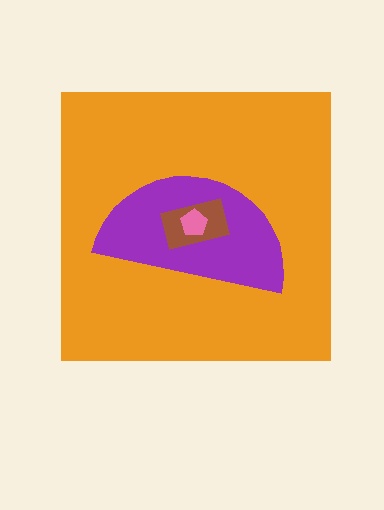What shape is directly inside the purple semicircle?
The brown rectangle.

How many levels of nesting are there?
4.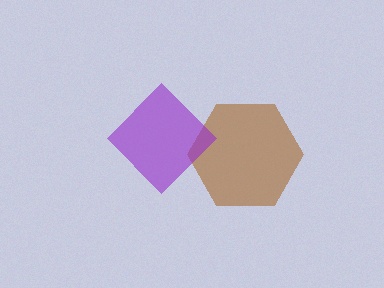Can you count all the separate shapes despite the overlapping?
Yes, there are 2 separate shapes.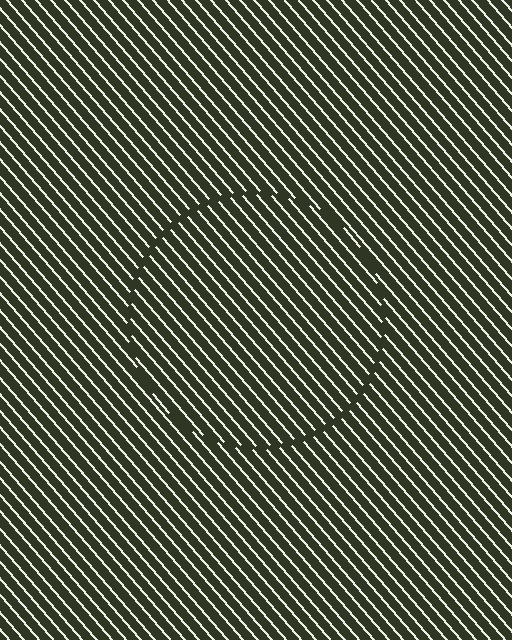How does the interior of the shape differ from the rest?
The interior of the shape contains the same grating, shifted by half a period — the contour is defined by the phase discontinuity where line-ends from the inner and outer gratings abut.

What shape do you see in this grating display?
An illusory circle. The interior of the shape contains the same grating, shifted by half a period — the contour is defined by the phase discontinuity where line-ends from the inner and outer gratings abut.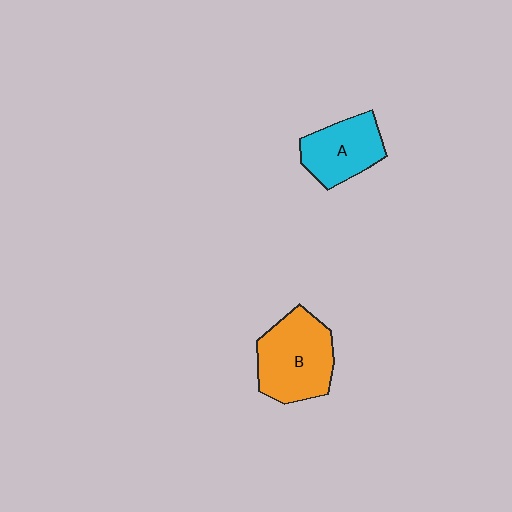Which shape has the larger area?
Shape B (orange).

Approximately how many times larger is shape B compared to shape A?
Approximately 1.4 times.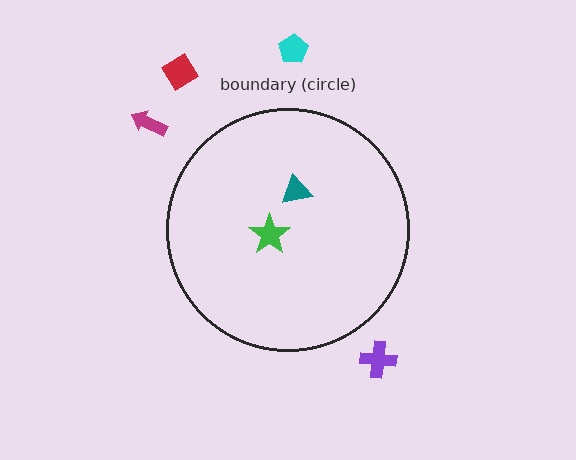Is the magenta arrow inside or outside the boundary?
Outside.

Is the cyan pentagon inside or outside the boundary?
Outside.